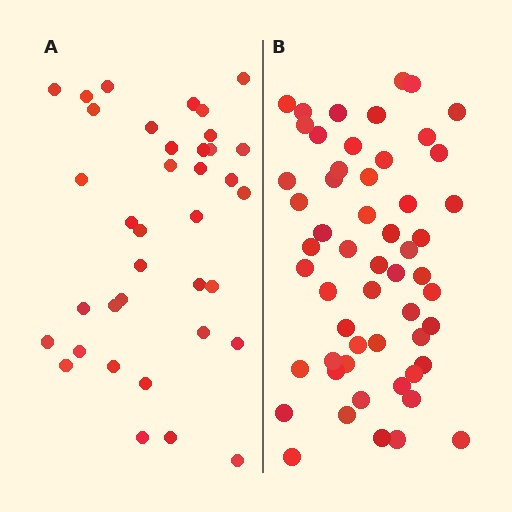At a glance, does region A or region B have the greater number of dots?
Region B (the right region) has more dots.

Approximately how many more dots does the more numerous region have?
Region B has approximately 20 more dots than region A.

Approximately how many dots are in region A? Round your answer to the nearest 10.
About 40 dots. (The exact count is 37, which rounds to 40.)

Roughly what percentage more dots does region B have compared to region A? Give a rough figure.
About 50% more.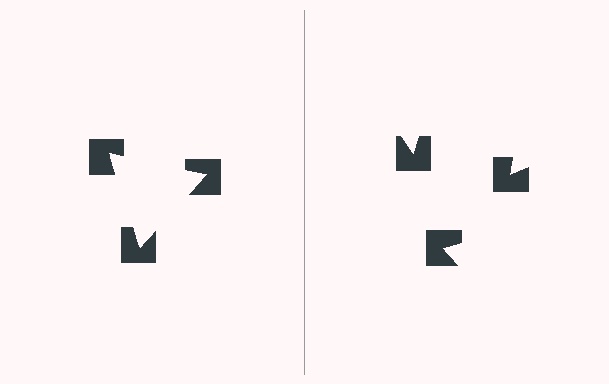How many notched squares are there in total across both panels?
6 — 3 on each side.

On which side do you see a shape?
An illusory triangle appears on the left side. On the right side the wedge cuts are rotated, so no coherent shape forms.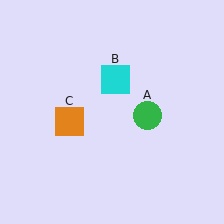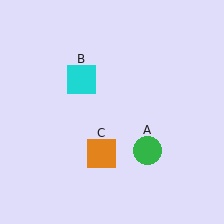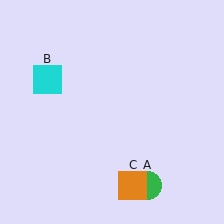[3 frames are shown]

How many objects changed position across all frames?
3 objects changed position: green circle (object A), cyan square (object B), orange square (object C).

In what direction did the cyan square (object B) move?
The cyan square (object B) moved left.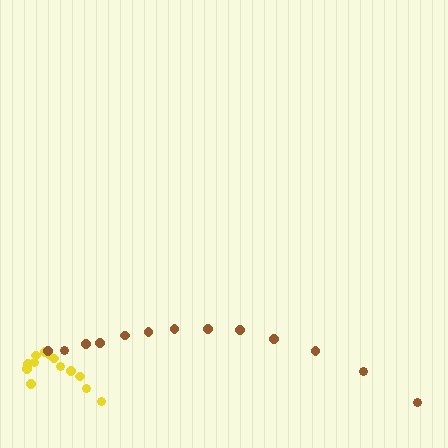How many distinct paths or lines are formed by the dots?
There are 2 distinct paths.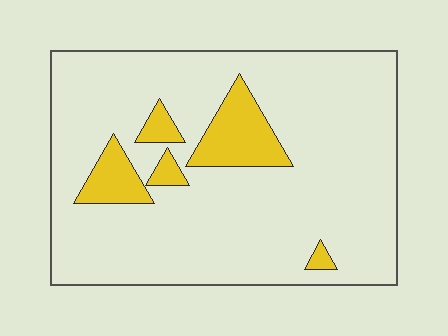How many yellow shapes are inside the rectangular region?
5.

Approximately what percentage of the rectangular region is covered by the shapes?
Approximately 15%.